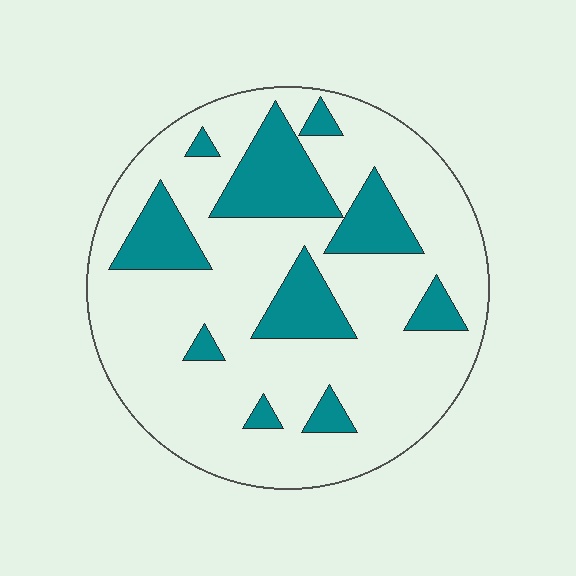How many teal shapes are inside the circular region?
10.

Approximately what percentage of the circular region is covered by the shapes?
Approximately 25%.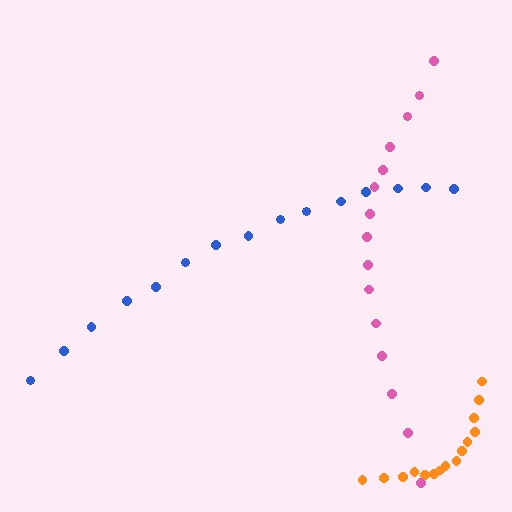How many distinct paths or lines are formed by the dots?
There are 3 distinct paths.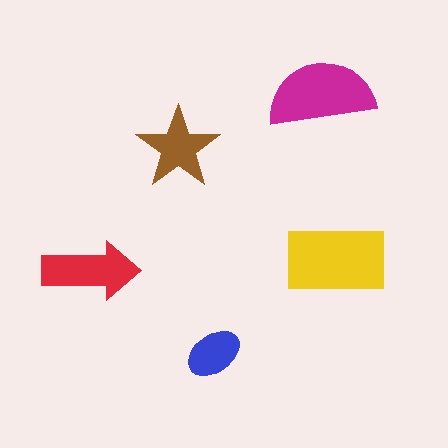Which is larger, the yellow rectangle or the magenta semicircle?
The yellow rectangle.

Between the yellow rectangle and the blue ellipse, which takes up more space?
The yellow rectangle.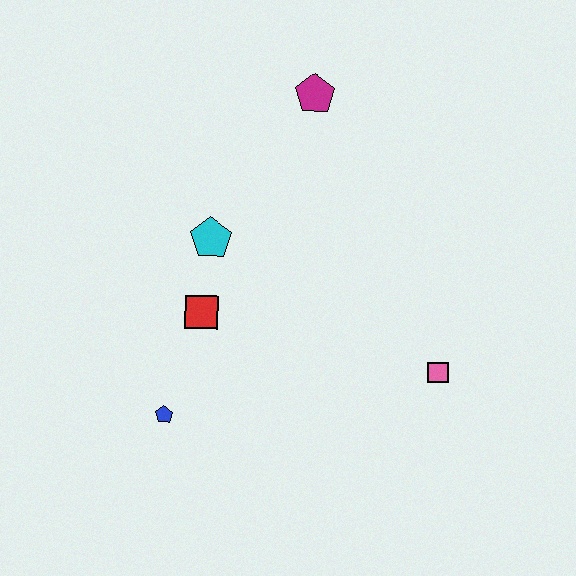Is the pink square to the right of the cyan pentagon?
Yes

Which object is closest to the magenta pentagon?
The cyan pentagon is closest to the magenta pentagon.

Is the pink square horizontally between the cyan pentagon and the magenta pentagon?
No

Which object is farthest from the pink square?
The magenta pentagon is farthest from the pink square.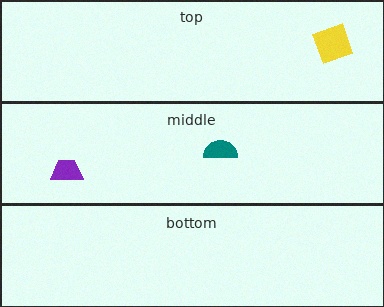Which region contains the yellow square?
The top region.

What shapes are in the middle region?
The purple trapezoid, the teal semicircle.